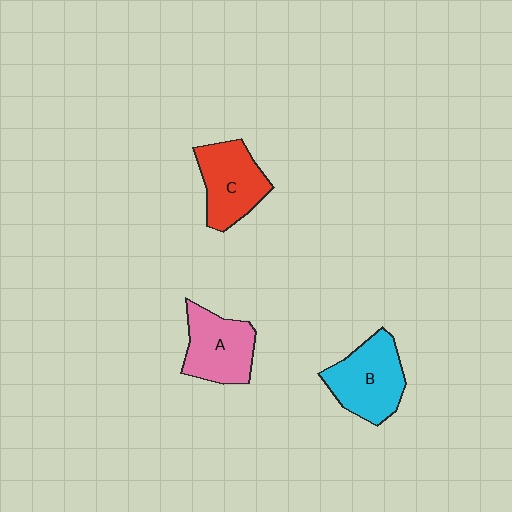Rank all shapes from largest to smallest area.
From largest to smallest: B (cyan), C (red), A (pink).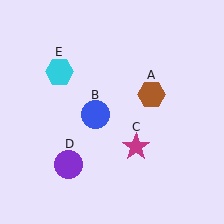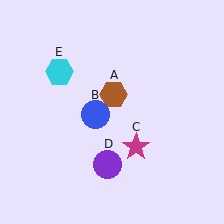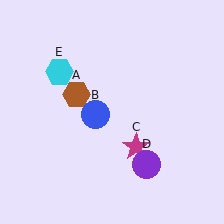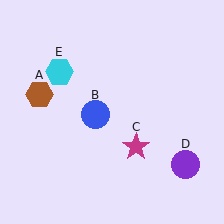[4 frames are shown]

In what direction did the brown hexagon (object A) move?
The brown hexagon (object A) moved left.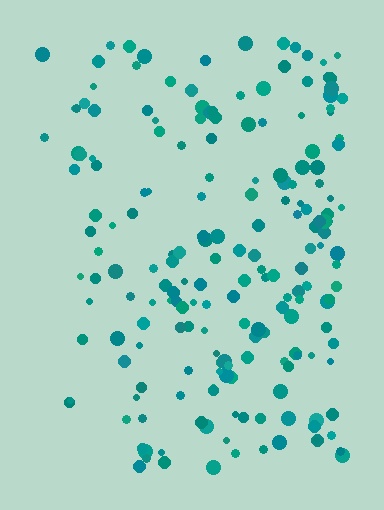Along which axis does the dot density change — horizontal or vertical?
Horizontal.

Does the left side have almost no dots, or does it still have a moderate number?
Still a moderate number, just noticeably fewer than the right.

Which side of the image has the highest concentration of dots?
The right.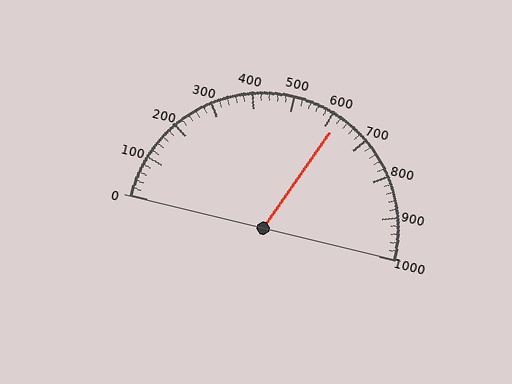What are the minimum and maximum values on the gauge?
The gauge ranges from 0 to 1000.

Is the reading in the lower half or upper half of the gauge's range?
The reading is in the upper half of the range (0 to 1000).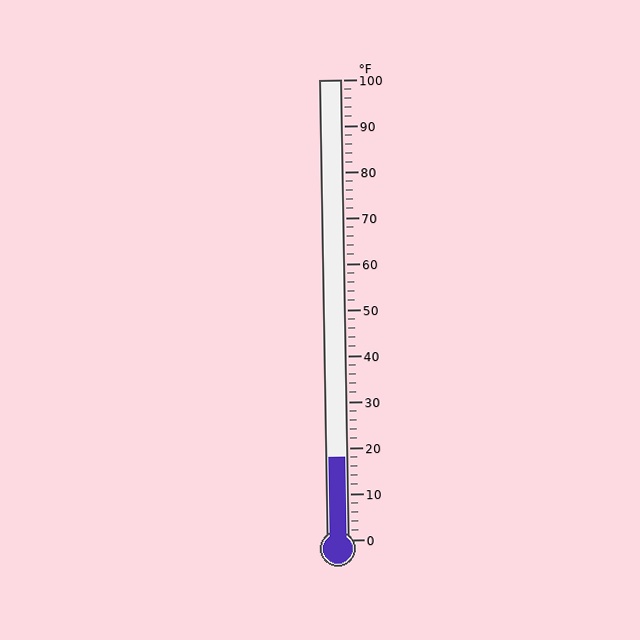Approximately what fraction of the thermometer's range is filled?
The thermometer is filled to approximately 20% of its range.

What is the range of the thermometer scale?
The thermometer scale ranges from 0°F to 100°F.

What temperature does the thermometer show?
The thermometer shows approximately 18°F.